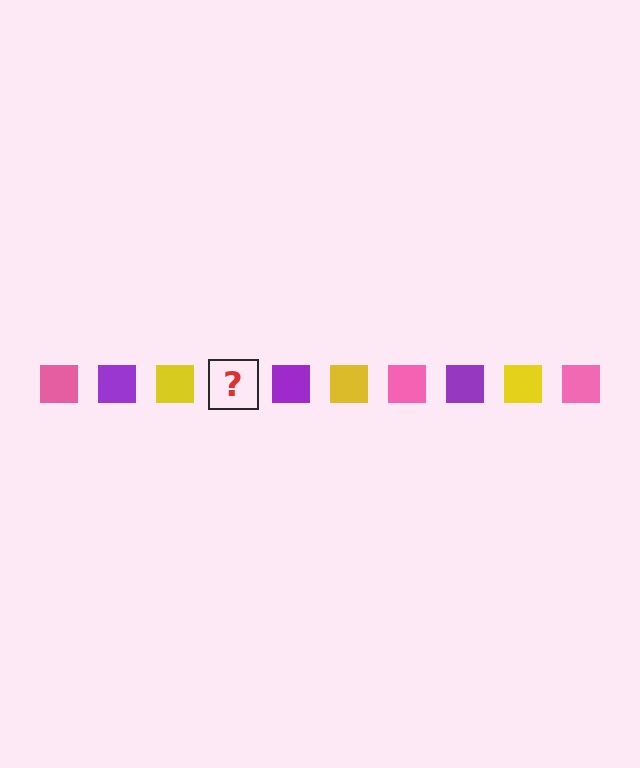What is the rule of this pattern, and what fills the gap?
The rule is that the pattern cycles through pink, purple, yellow squares. The gap should be filled with a pink square.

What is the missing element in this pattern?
The missing element is a pink square.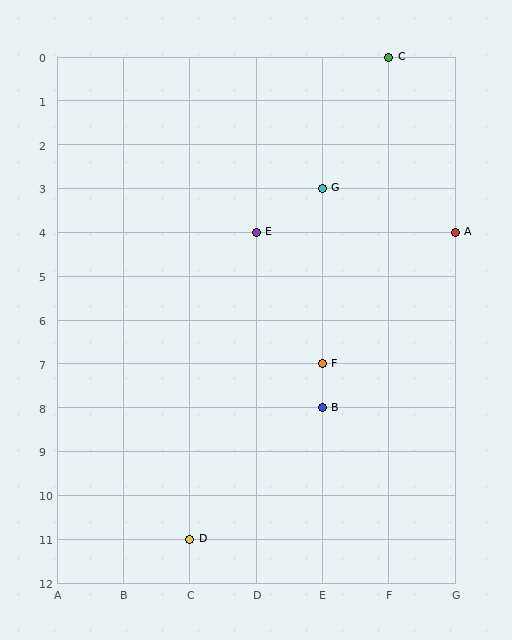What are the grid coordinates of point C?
Point C is at grid coordinates (F, 0).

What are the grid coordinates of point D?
Point D is at grid coordinates (C, 11).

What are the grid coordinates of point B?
Point B is at grid coordinates (E, 8).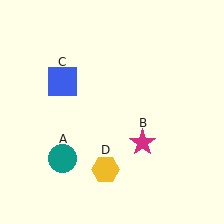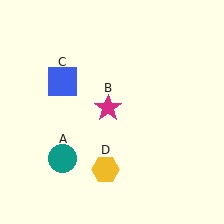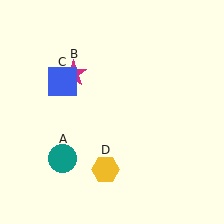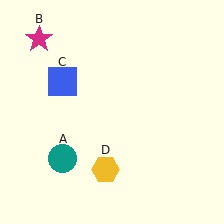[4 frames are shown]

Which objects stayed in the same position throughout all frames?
Teal circle (object A) and blue square (object C) and yellow hexagon (object D) remained stationary.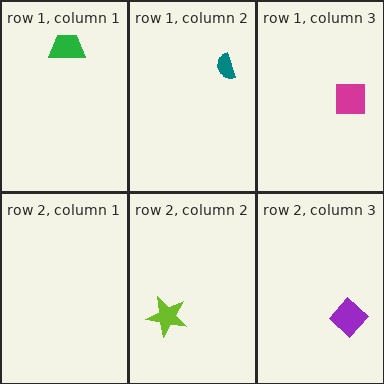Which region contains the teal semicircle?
The row 1, column 2 region.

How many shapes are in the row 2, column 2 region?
1.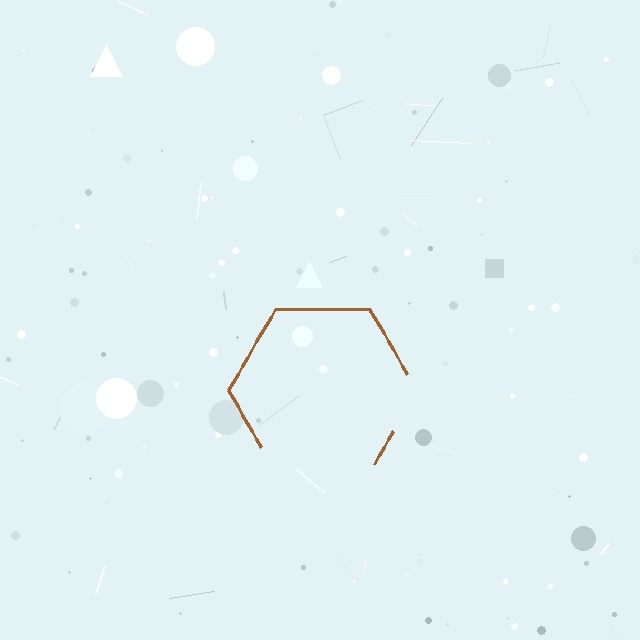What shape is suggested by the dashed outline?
The dashed outline suggests a hexagon.